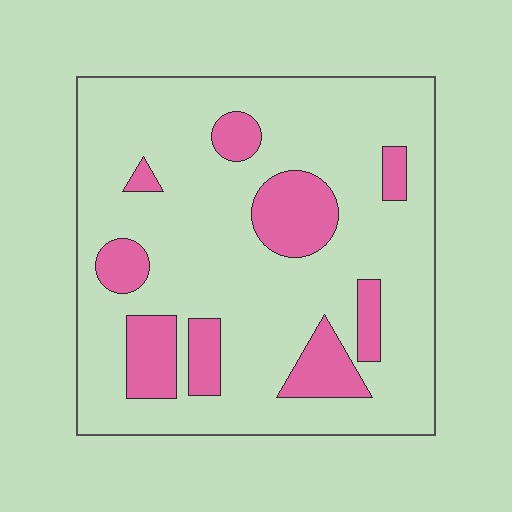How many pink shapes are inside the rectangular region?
9.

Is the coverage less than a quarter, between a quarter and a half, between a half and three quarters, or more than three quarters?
Less than a quarter.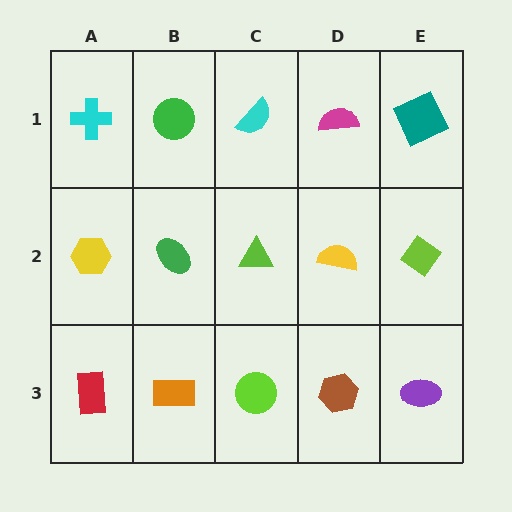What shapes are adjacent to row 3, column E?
A lime diamond (row 2, column E), a brown hexagon (row 3, column D).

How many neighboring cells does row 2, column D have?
4.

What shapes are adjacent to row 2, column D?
A magenta semicircle (row 1, column D), a brown hexagon (row 3, column D), a lime triangle (row 2, column C), a lime diamond (row 2, column E).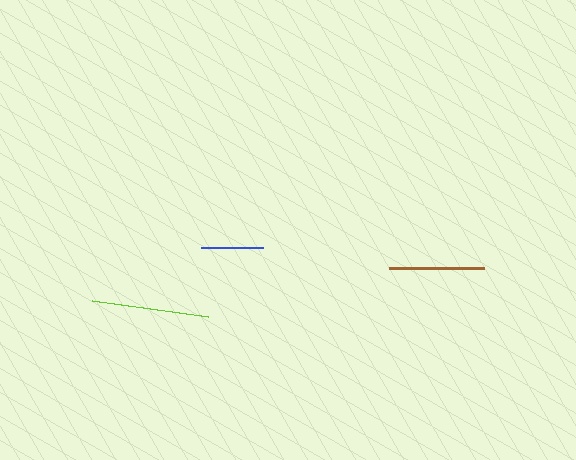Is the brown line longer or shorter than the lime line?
The lime line is longer than the brown line.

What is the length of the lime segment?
The lime segment is approximately 117 pixels long.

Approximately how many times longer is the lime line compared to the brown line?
The lime line is approximately 1.2 times the length of the brown line.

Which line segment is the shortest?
The blue line is the shortest at approximately 62 pixels.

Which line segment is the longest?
The lime line is the longest at approximately 117 pixels.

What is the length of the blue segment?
The blue segment is approximately 62 pixels long.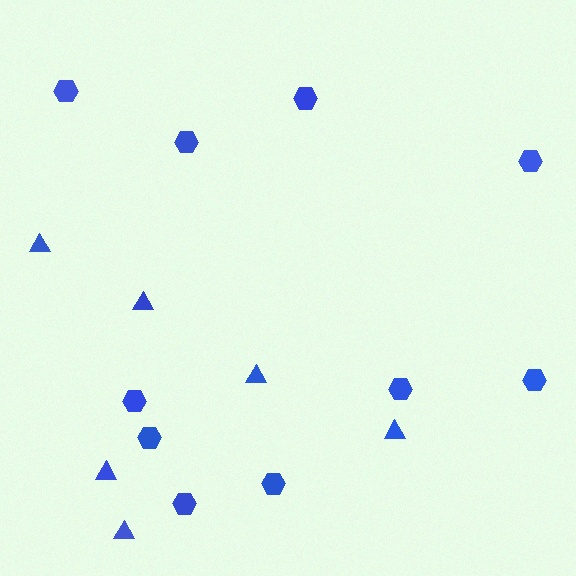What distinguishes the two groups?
There are 2 groups: one group of hexagons (10) and one group of triangles (6).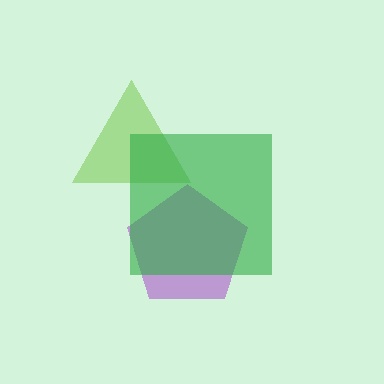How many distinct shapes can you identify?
There are 3 distinct shapes: a purple pentagon, a lime triangle, a green square.